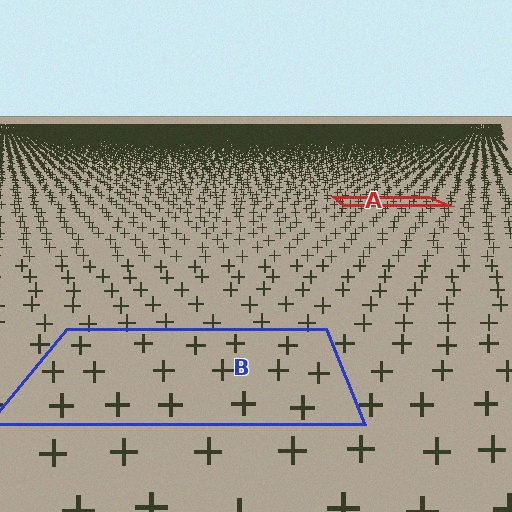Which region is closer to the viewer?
Region B is closer. The texture elements there are larger and more spread out.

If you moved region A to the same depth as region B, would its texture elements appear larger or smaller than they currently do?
They would appear larger. At a closer depth, the same texture elements are projected at a bigger on-screen size.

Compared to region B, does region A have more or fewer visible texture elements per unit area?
Region A has more texture elements per unit area — they are packed more densely because it is farther away.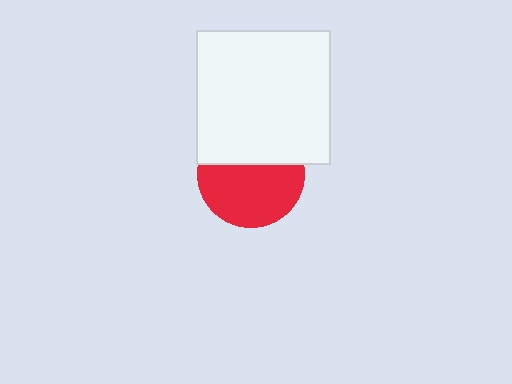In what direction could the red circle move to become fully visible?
The red circle could move down. That would shift it out from behind the white square entirely.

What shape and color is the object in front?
The object in front is a white square.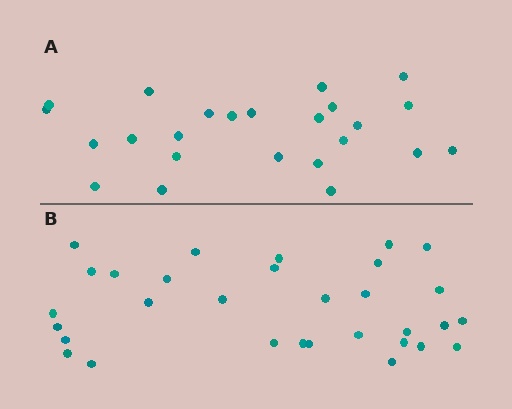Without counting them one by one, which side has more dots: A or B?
Region B (the bottom region) has more dots.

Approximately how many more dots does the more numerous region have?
Region B has roughly 8 or so more dots than region A.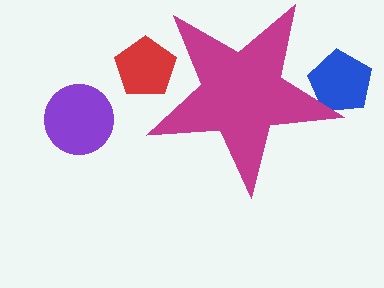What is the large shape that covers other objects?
A magenta star.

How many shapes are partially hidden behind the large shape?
2 shapes are partially hidden.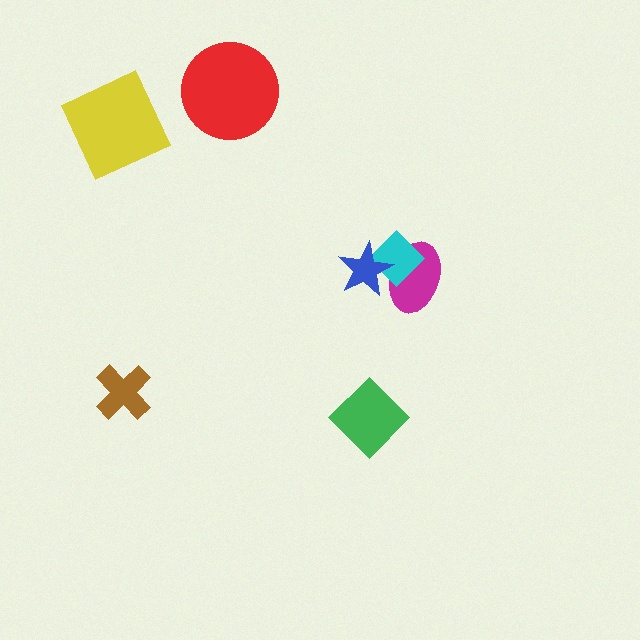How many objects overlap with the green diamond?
0 objects overlap with the green diamond.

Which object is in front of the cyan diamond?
The blue star is in front of the cyan diamond.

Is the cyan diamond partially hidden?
Yes, it is partially covered by another shape.